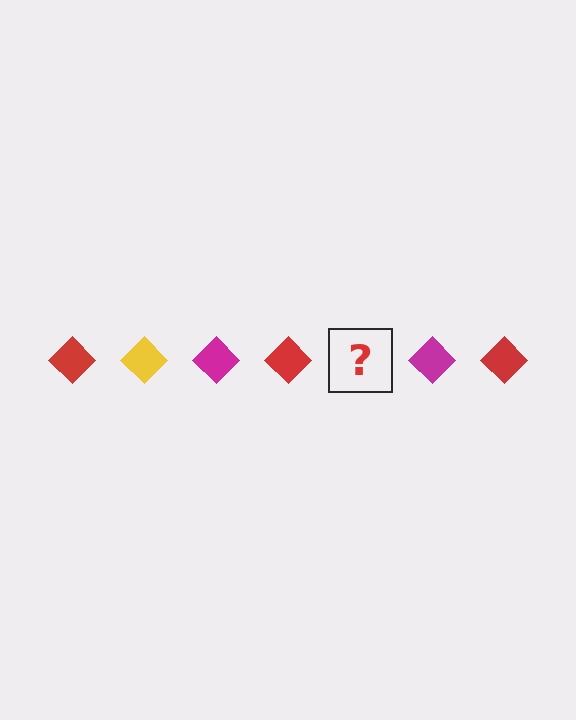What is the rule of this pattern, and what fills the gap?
The rule is that the pattern cycles through red, yellow, magenta diamonds. The gap should be filled with a yellow diamond.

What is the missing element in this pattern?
The missing element is a yellow diamond.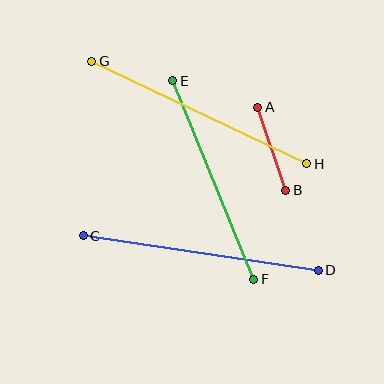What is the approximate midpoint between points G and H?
The midpoint is at approximately (199, 113) pixels.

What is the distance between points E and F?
The distance is approximately 214 pixels.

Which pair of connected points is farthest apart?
Points G and H are farthest apart.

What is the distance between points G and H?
The distance is approximately 238 pixels.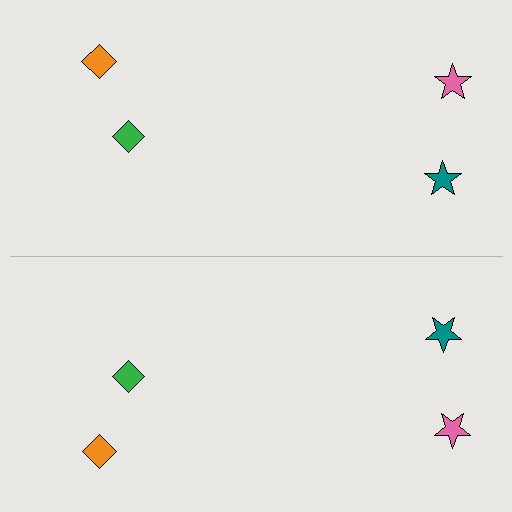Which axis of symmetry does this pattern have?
The pattern has a horizontal axis of symmetry running through the center of the image.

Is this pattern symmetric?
Yes, this pattern has bilateral (reflection) symmetry.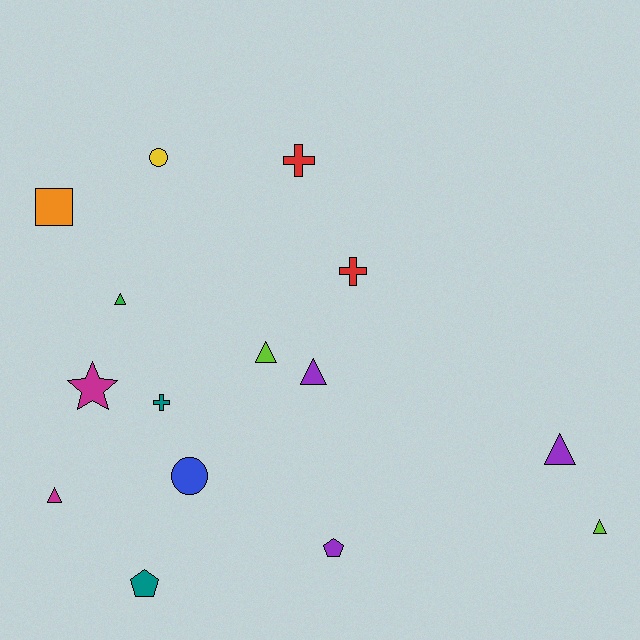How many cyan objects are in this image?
There are no cyan objects.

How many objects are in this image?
There are 15 objects.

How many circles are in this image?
There are 2 circles.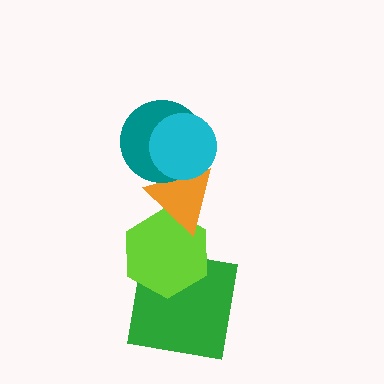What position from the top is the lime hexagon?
The lime hexagon is 4th from the top.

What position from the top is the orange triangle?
The orange triangle is 3rd from the top.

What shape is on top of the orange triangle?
The teal circle is on top of the orange triangle.